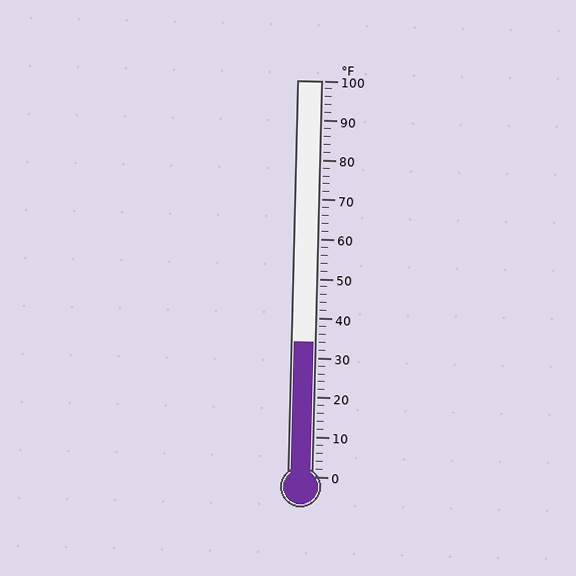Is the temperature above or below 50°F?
The temperature is below 50°F.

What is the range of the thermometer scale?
The thermometer scale ranges from 0°F to 100°F.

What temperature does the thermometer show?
The thermometer shows approximately 34°F.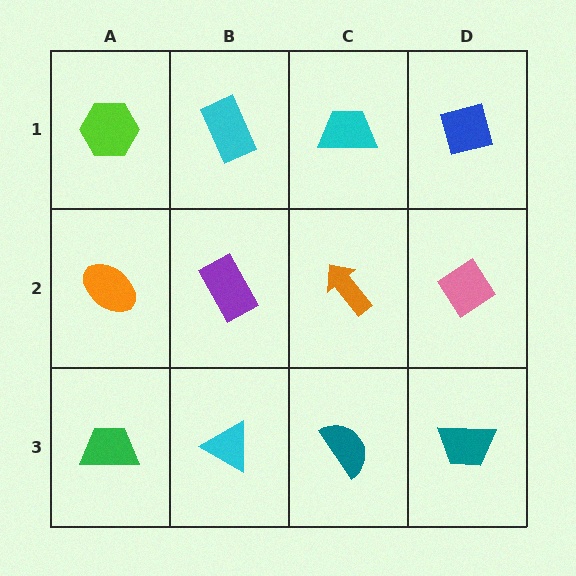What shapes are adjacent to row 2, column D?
A blue square (row 1, column D), a teal trapezoid (row 3, column D), an orange arrow (row 2, column C).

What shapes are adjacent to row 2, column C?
A cyan trapezoid (row 1, column C), a teal semicircle (row 3, column C), a purple rectangle (row 2, column B), a pink diamond (row 2, column D).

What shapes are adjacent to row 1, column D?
A pink diamond (row 2, column D), a cyan trapezoid (row 1, column C).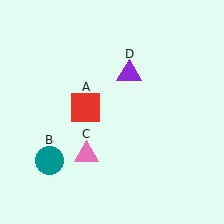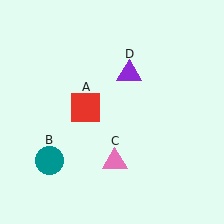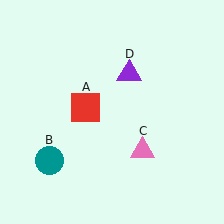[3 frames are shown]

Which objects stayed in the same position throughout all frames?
Red square (object A) and teal circle (object B) and purple triangle (object D) remained stationary.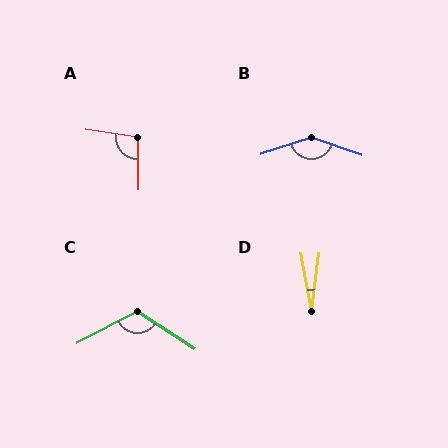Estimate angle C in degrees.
Approximately 119 degrees.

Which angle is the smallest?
D, at approximately 18 degrees.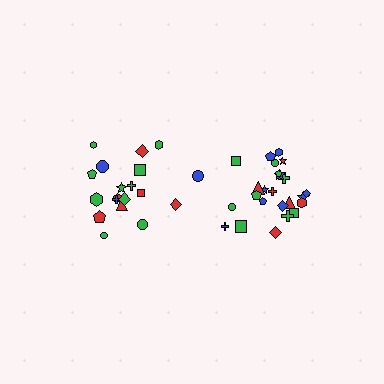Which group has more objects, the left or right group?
The right group.